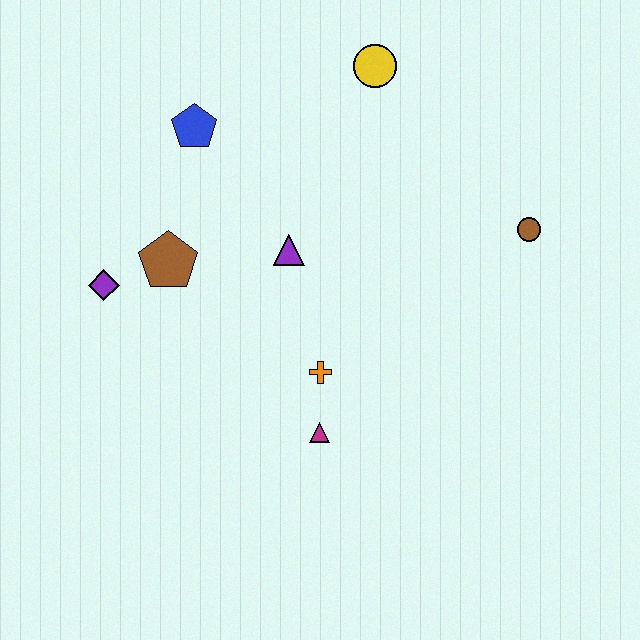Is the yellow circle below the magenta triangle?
No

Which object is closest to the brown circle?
The yellow circle is closest to the brown circle.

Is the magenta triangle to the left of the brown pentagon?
No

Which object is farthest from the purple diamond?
The brown circle is farthest from the purple diamond.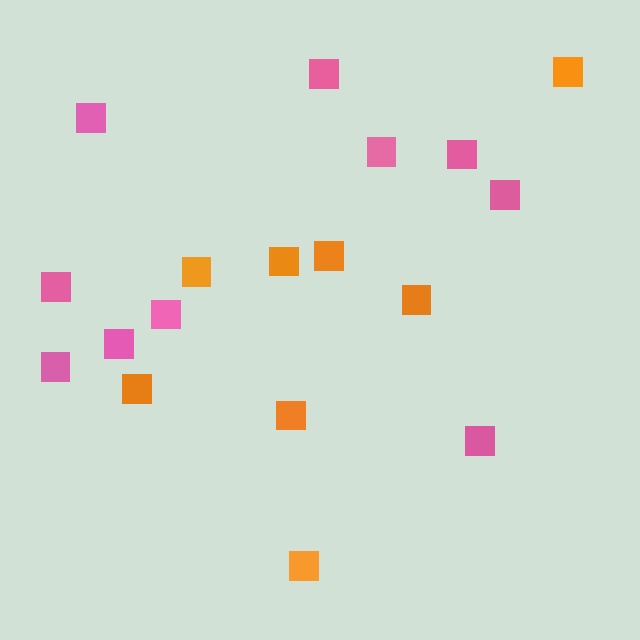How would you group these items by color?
There are 2 groups: one group of orange squares (8) and one group of pink squares (10).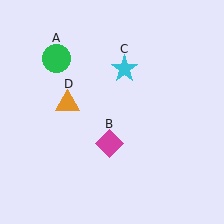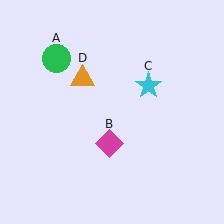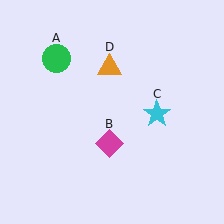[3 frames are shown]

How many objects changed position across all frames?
2 objects changed position: cyan star (object C), orange triangle (object D).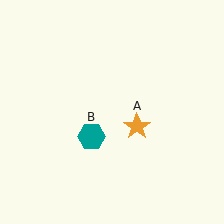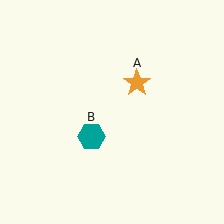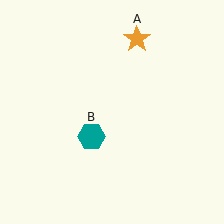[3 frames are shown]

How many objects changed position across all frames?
1 object changed position: orange star (object A).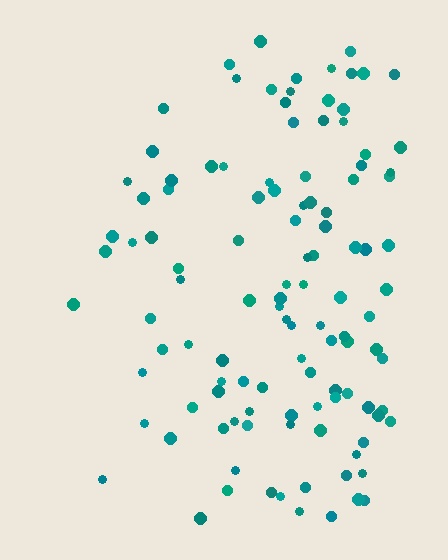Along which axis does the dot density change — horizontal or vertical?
Horizontal.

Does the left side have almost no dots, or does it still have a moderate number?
Still a moderate number, just noticeably fewer than the right.